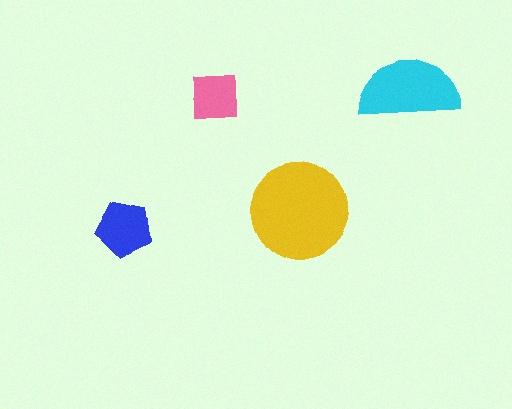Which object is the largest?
The yellow circle.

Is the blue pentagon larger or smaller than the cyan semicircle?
Smaller.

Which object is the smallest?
The pink square.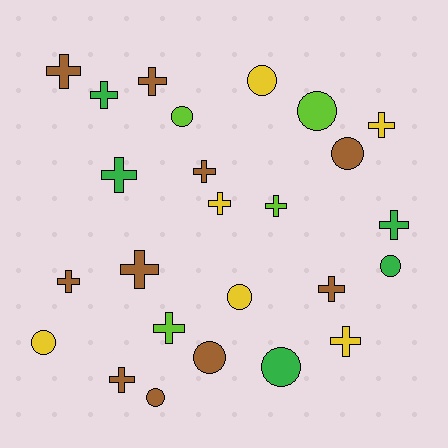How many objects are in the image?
There are 25 objects.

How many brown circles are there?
There are 3 brown circles.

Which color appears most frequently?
Brown, with 10 objects.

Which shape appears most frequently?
Cross, with 15 objects.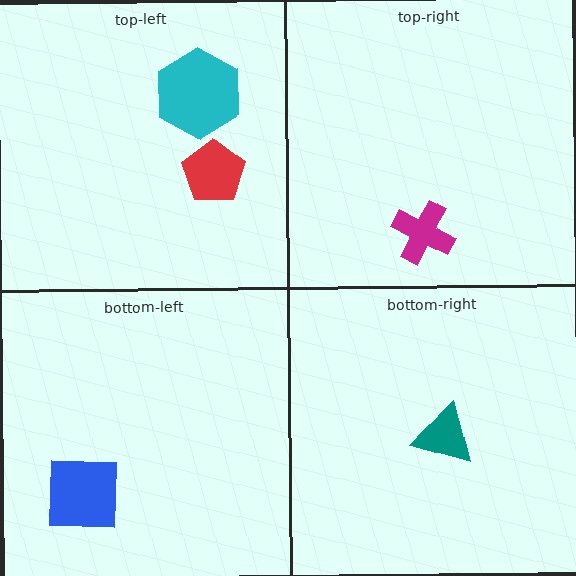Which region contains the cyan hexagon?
The top-left region.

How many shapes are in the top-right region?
1.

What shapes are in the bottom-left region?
The blue square.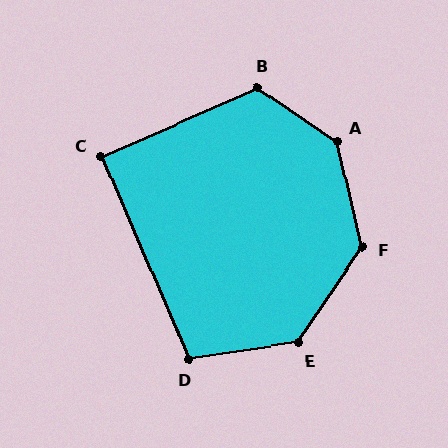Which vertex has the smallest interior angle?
C, at approximately 90 degrees.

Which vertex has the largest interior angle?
A, at approximately 137 degrees.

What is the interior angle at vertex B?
Approximately 122 degrees (obtuse).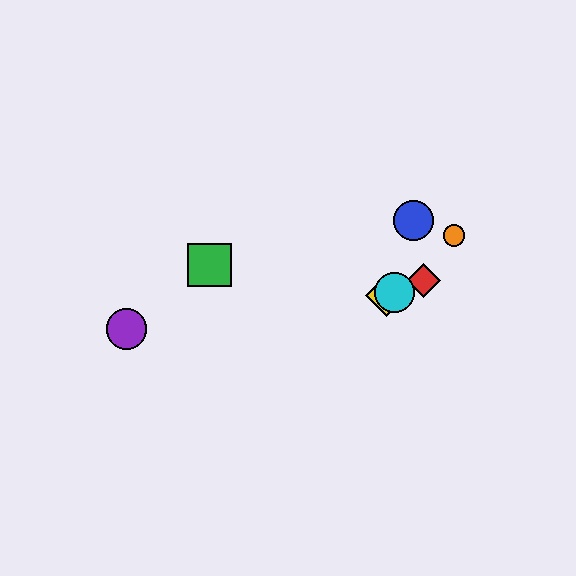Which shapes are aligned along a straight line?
The red diamond, the yellow diamond, the cyan circle are aligned along a straight line.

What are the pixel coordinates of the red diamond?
The red diamond is at (423, 281).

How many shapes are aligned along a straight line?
3 shapes (the red diamond, the yellow diamond, the cyan circle) are aligned along a straight line.